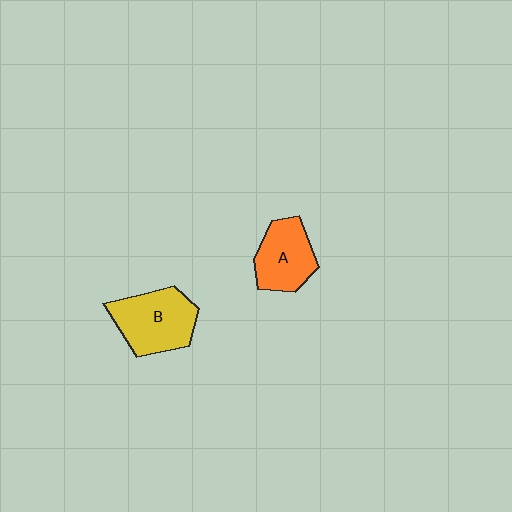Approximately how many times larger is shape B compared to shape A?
Approximately 1.3 times.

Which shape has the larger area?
Shape B (yellow).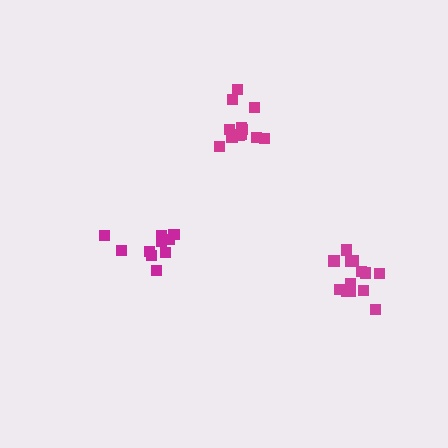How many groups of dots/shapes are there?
There are 3 groups.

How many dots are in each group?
Group 1: 10 dots, Group 2: 13 dots, Group 3: 13 dots (36 total).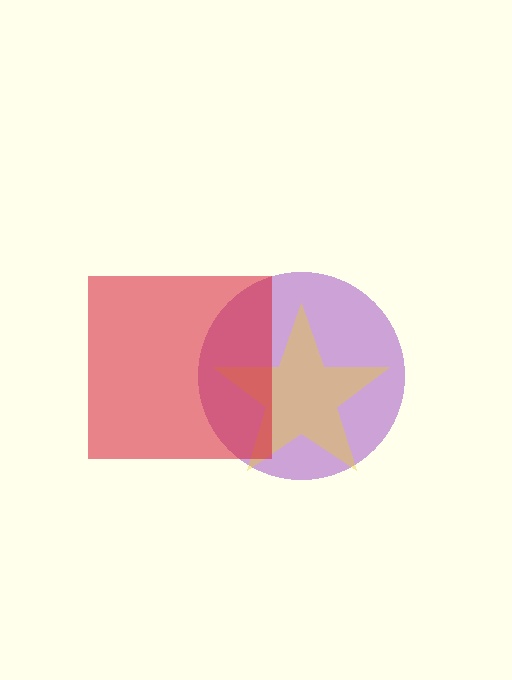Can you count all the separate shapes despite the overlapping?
Yes, there are 3 separate shapes.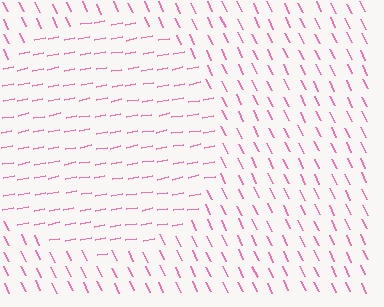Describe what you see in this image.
The image is filled with small pink line segments. A circle region in the image has lines oriented differently from the surrounding lines, creating a visible texture boundary.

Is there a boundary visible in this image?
Yes, there is a texture boundary formed by a change in line orientation.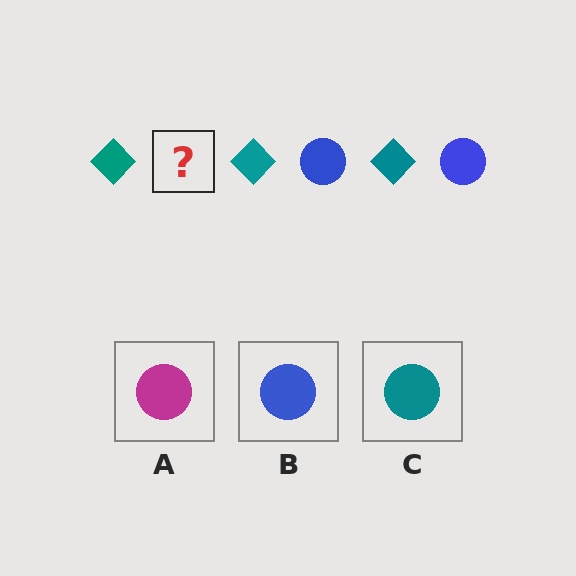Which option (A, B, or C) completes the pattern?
B.